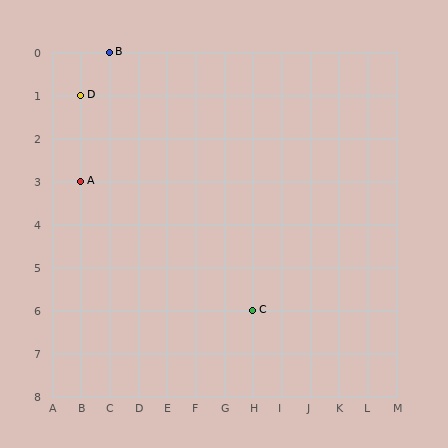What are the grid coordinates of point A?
Point A is at grid coordinates (B, 3).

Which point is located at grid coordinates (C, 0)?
Point B is at (C, 0).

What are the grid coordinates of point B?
Point B is at grid coordinates (C, 0).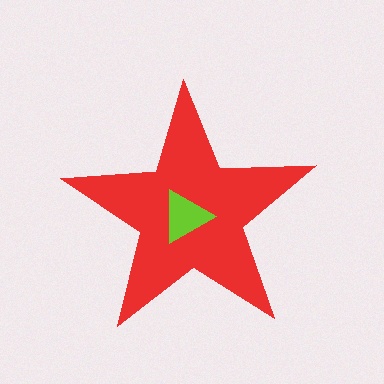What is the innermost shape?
The lime triangle.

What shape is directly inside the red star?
The lime triangle.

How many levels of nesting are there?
2.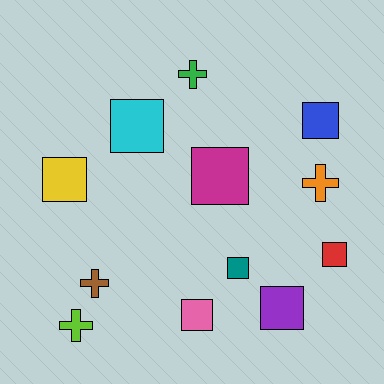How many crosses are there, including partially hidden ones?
There are 4 crosses.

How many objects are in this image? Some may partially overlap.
There are 12 objects.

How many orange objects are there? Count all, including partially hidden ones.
There is 1 orange object.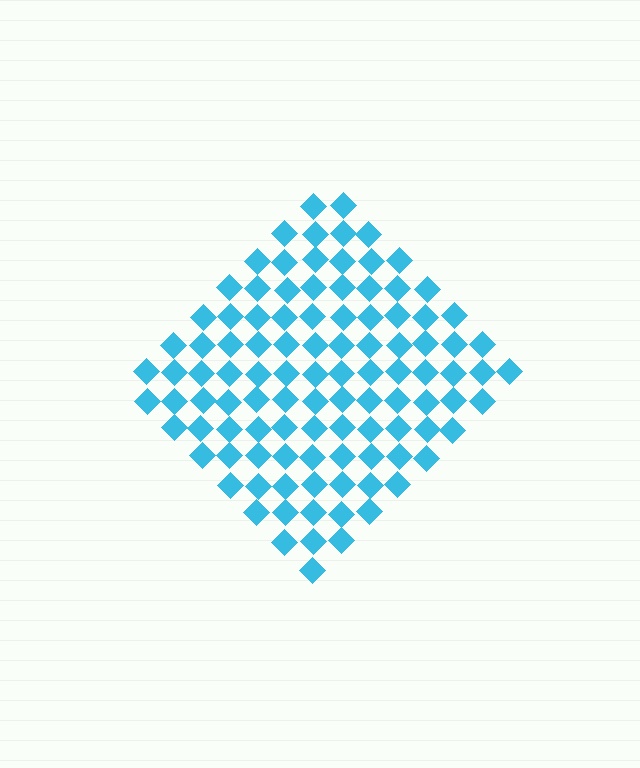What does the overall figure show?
The overall figure shows a diamond.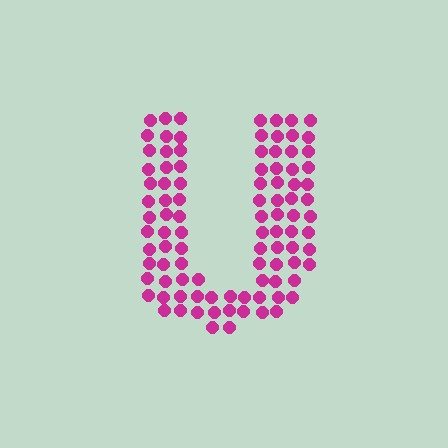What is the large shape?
The large shape is the letter U.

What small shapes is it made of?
It is made of small circles.